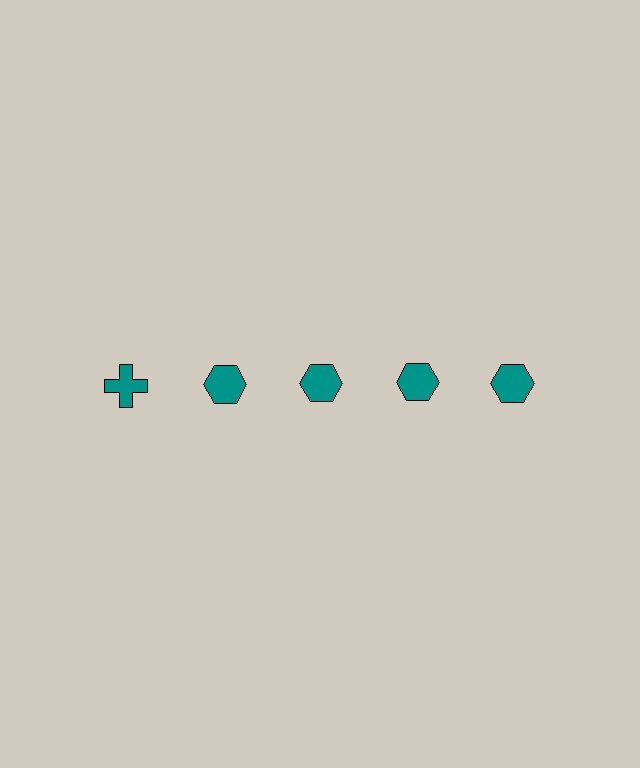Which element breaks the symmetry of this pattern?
The teal cross in the top row, leftmost column breaks the symmetry. All other shapes are teal hexagons.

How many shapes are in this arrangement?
There are 5 shapes arranged in a grid pattern.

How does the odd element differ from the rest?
It has a different shape: cross instead of hexagon.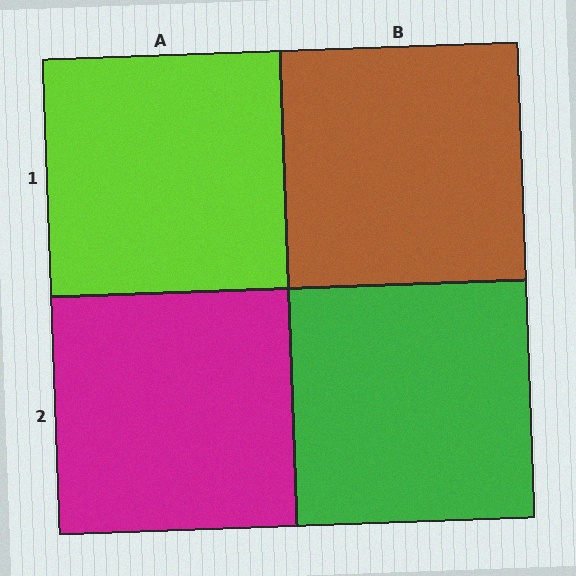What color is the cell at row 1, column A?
Lime.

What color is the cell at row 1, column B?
Brown.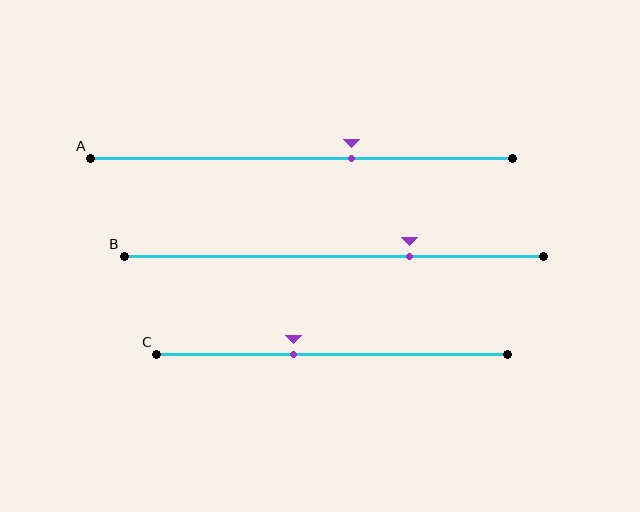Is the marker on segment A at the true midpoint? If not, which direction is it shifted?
No, the marker on segment A is shifted to the right by about 12% of the segment length.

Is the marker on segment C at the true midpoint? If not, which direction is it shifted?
No, the marker on segment C is shifted to the left by about 11% of the segment length.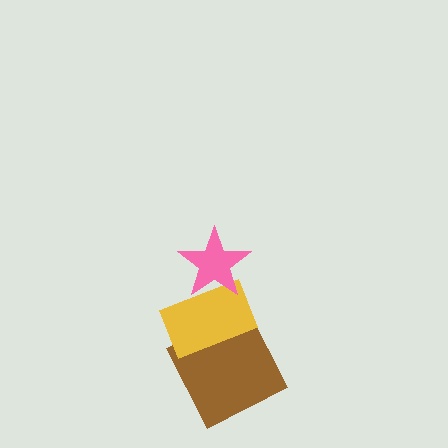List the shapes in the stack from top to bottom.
From top to bottom: the pink star, the yellow rectangle, the brown square.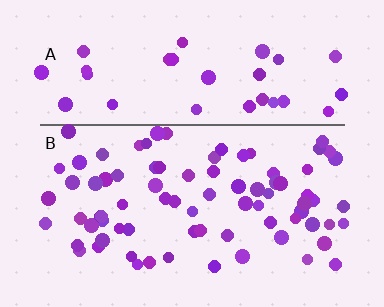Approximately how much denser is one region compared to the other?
Approximately 2.1× — region B over region A.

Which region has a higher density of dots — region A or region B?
B (the bottom).